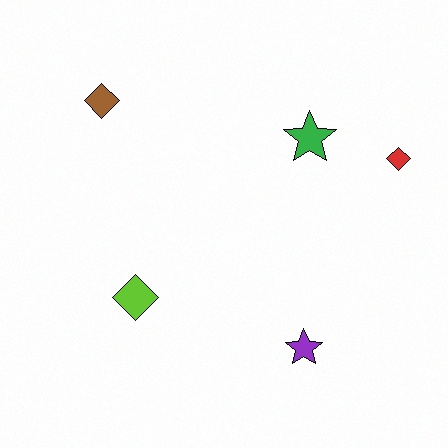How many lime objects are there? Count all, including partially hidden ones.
There is 1 lime object.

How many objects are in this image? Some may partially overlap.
There are 5 objects.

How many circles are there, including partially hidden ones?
There are no circles.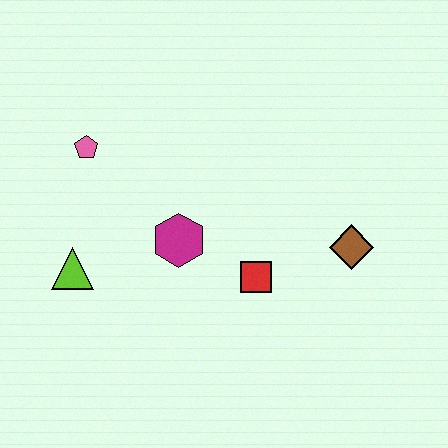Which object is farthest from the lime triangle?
The brown diamond is farthest from the lime triangle.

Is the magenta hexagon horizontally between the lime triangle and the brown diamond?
Yes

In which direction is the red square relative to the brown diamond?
The red square is to the left of the brown diamond.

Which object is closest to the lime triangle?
The magenta hexagon is closest to the lime triangle.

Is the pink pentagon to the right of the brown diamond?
No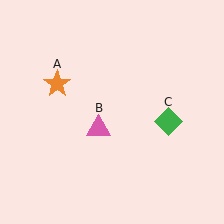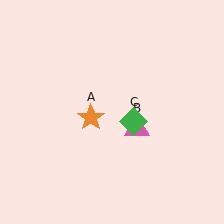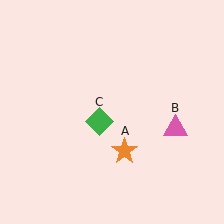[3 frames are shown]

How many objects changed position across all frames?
3 objects changed position: orange star (object A), pink triangle (object B), green diamond (object C).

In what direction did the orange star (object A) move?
The orange star (object A) moved down and to the right.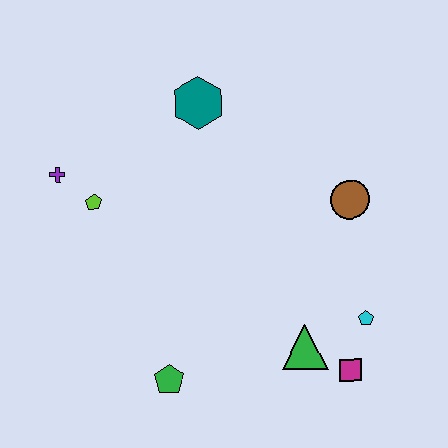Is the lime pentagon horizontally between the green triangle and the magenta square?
No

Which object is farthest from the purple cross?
The magenta square is farthest from the purple cross.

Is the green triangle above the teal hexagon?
No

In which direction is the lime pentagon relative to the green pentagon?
The lime pentagon is above the green pentagon.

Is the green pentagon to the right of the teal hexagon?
No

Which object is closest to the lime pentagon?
The purple cross is closest to the lime pentagon.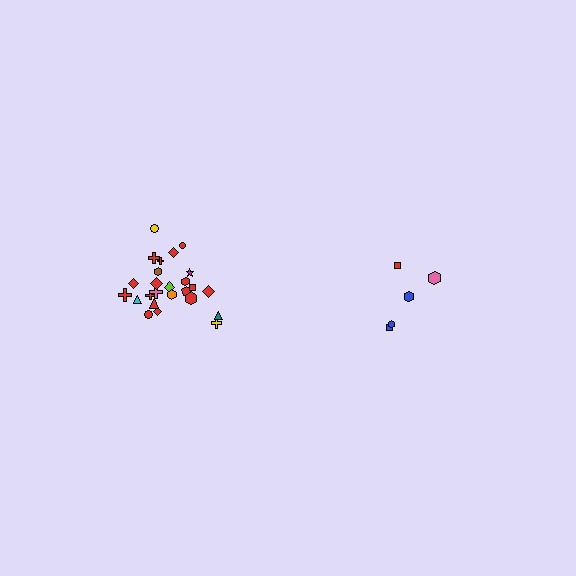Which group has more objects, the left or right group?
The left group.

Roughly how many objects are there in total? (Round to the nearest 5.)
Roughly 30 objects in total.